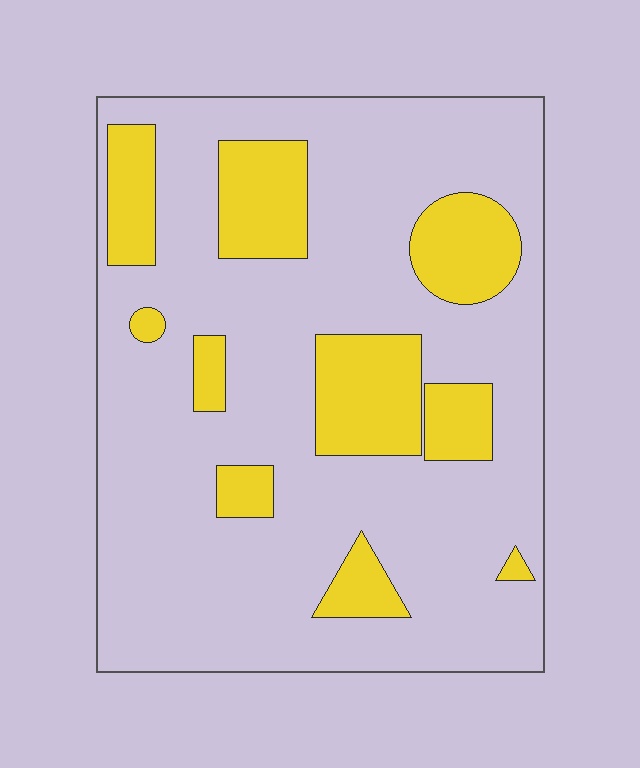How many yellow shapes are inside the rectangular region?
10.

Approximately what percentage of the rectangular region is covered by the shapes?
Approximately 20%.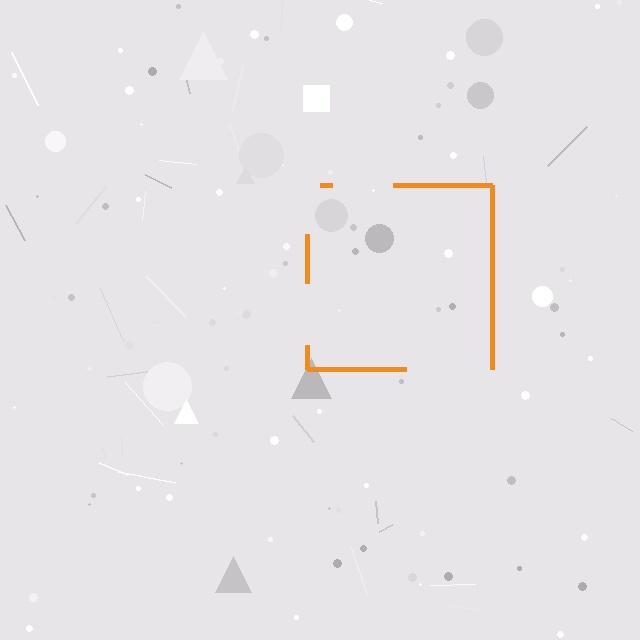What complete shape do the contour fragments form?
The contour fragments form a square.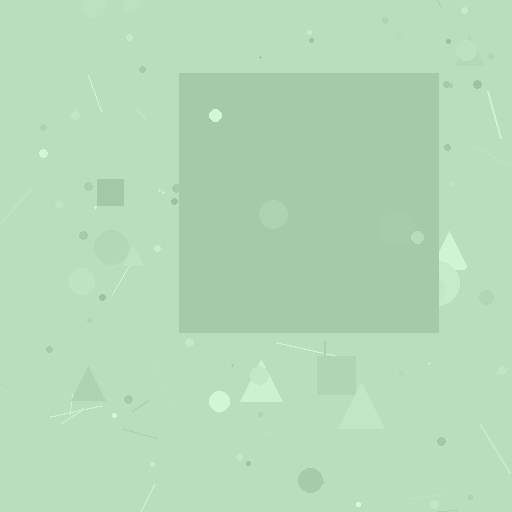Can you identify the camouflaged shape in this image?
The camouflaged shape is a square.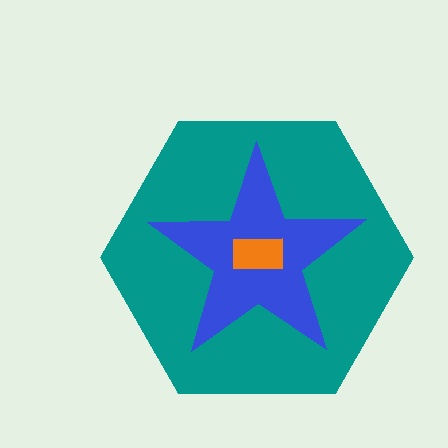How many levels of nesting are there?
3.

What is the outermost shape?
The teal hexagon.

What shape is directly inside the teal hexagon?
The blue star.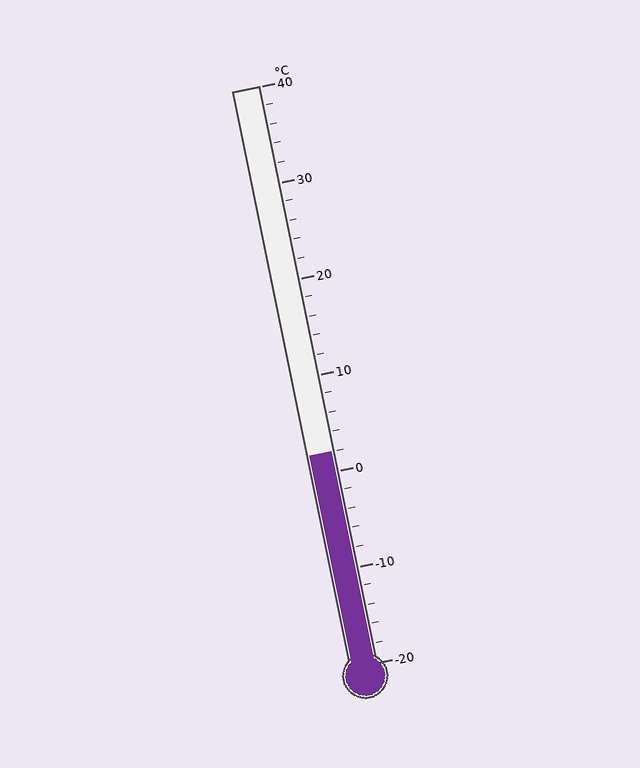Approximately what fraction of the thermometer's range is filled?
The thermometer is filled to approximately 35% of its range.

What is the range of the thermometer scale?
The thermometer scale ranges from -20°C to 40°C.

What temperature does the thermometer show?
The thermometer shows approximately 2°C.